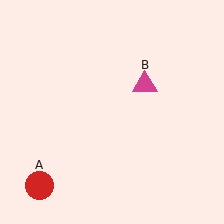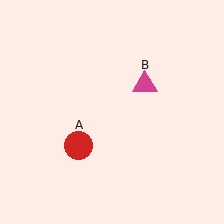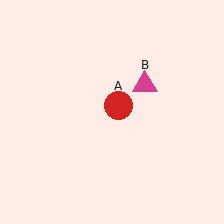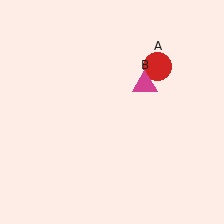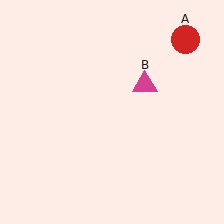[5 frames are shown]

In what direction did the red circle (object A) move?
The red circle (object A) moved up and to the right.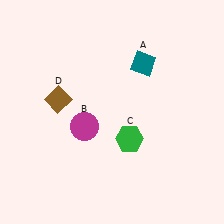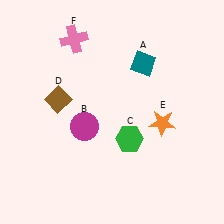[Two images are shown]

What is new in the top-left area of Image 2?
A pink cross (F) was added in the top-left area of Image 2.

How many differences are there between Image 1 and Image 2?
There are 2 differences between the two images.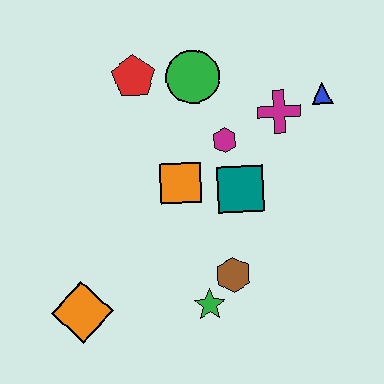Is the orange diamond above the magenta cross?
No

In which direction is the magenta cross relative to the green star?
The magenta cross is above the green star.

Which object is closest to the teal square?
The magenta hexagon is closest to the teal square.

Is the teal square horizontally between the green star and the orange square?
No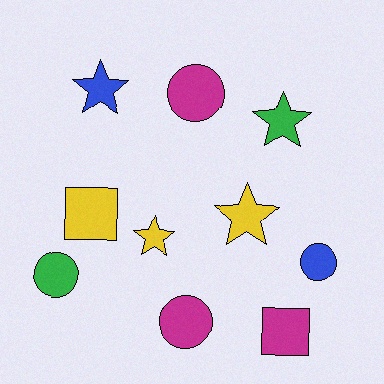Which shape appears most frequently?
Circle, with 4 objects.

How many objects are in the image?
There are 10 objects.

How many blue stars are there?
There is 1 blue star.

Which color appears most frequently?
Yellow, with 3 objects.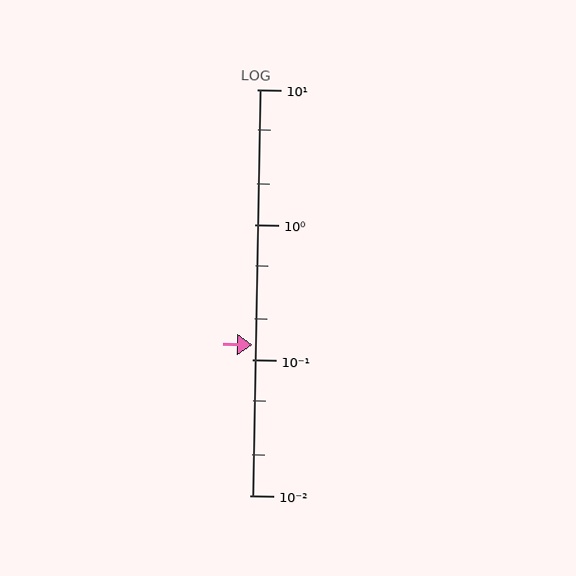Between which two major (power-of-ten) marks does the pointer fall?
The pointer is between 0.1 and 1.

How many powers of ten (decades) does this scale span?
The scale spans 3 decades, from 0.01 to 10.